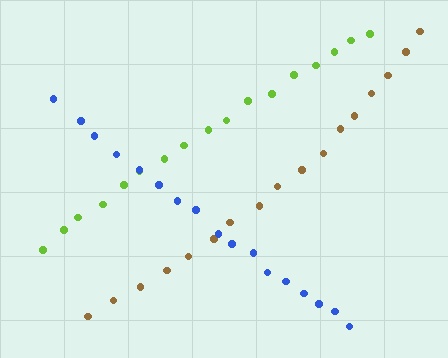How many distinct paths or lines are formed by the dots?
There are 3 distinct paths.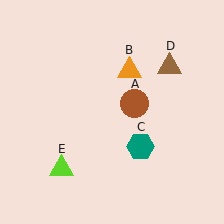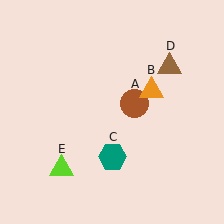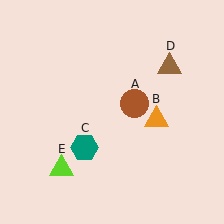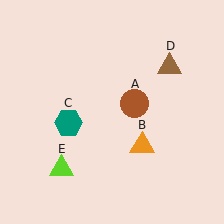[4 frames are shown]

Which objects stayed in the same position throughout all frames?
Brown circle (object A) and brown triangle (object D) and lime triangle (object E) remained stationary.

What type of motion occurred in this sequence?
The orange triangle (object B), teal hexagon (object C) rotated clockwise around the center of the scene.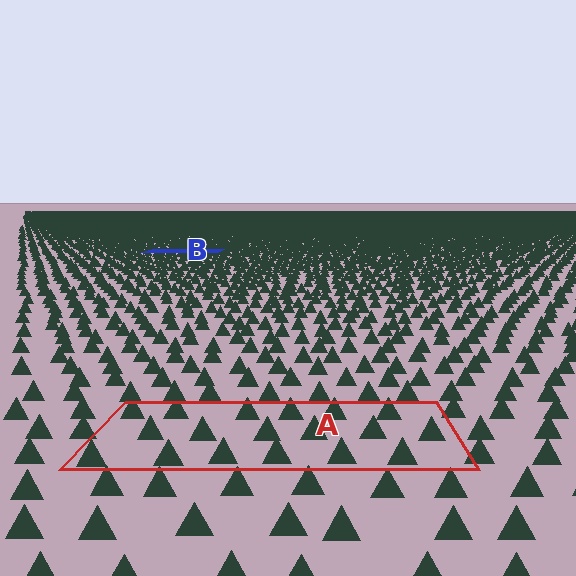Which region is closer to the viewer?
Region A is closer. The texture elements there are larger and more spread out.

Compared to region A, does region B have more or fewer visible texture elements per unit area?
Region B has more texture elements per unit area — they are packed more densely because it is farther away.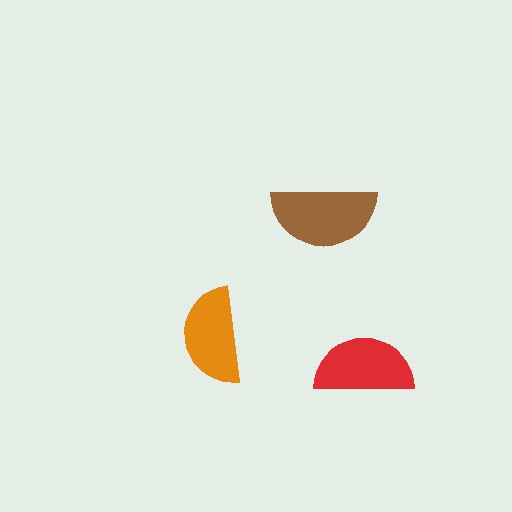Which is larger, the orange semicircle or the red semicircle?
The red one.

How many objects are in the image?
There are 3 objects in the image.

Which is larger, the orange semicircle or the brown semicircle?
The brown one.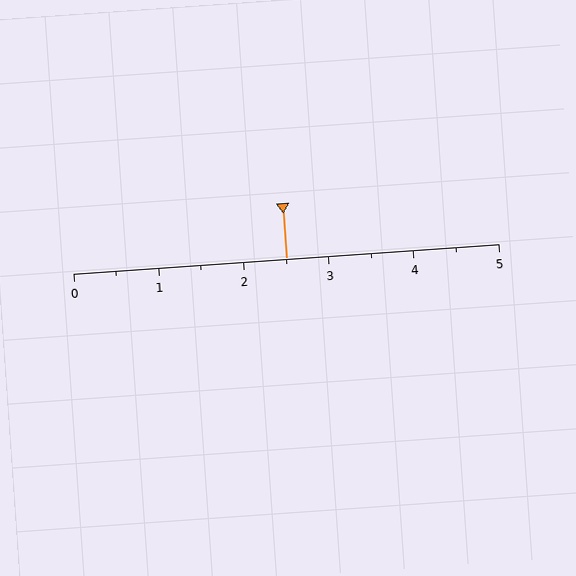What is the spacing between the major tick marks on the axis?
The major ticks are spaced 1 apart.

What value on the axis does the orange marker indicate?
The marker indicates approximately 2.5.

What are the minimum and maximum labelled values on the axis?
The axis runs from 0 to 5.